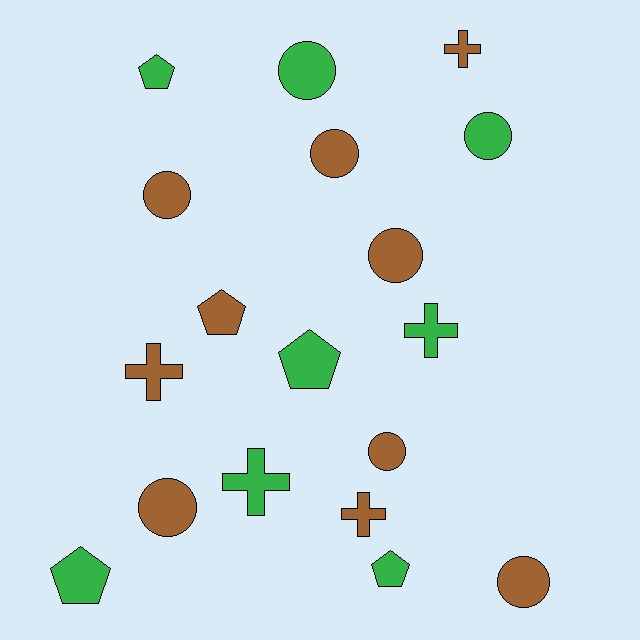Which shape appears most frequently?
Circle, with 8 objects.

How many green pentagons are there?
There are 4 green pentagons.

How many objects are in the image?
There are 18 objects.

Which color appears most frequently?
Brown, with 10 objects.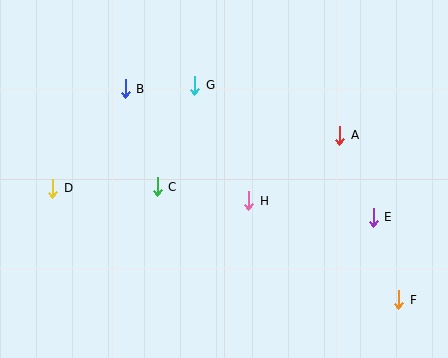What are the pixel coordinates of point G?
Point G is at (195, 85).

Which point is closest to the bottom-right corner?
Point F is closest to the bottom-right corner.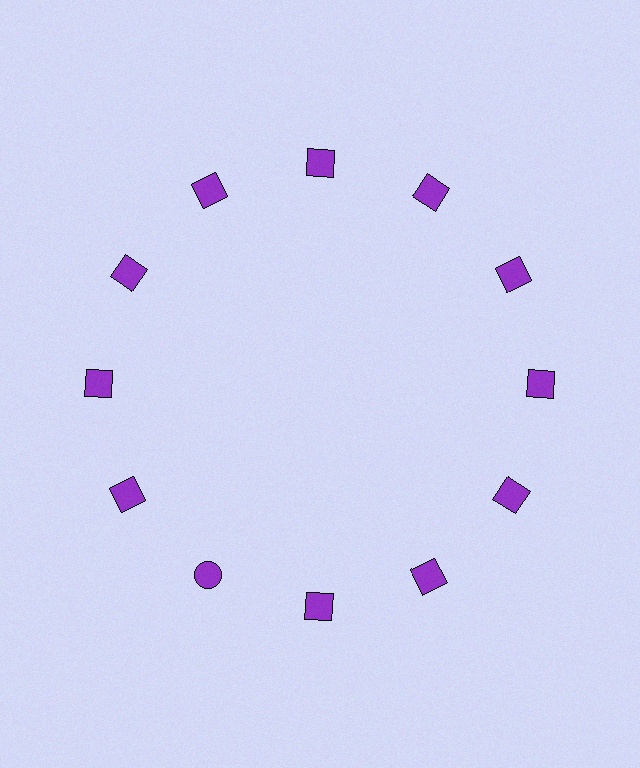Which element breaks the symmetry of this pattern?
The purple circle at roughly the 7 o'clock position breaks the symmetry. All other shapes are purple squares.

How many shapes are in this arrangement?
There are 12 shapes arranged in a ring pattern.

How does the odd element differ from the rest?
It has a different shape: circle instead of square.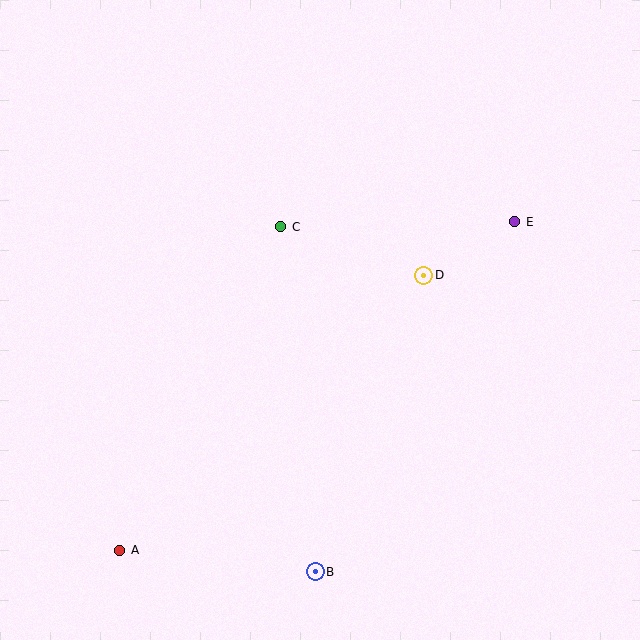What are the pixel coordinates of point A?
Point A is at (120, 550).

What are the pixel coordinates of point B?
Point B is at (315, 572).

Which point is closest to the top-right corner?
Point E is closest to the top-right corner.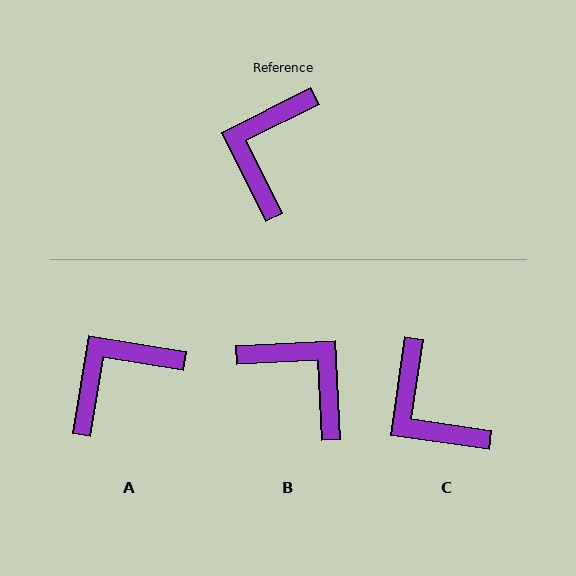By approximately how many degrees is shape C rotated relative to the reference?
Approximately 56 degrees counter-clockwise.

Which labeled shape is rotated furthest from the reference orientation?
B, about 113 degrees away.